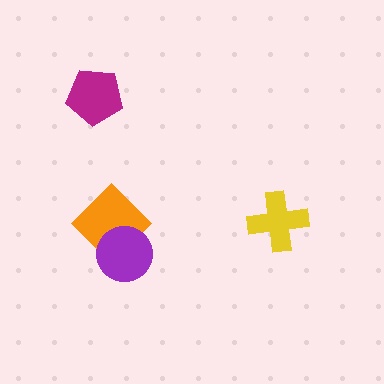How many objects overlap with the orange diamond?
1 object overlaps with the orange diamond.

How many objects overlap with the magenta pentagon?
0 objects overlap with the magenta pentagon.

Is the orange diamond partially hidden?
Yes, it is partially covered by another shape.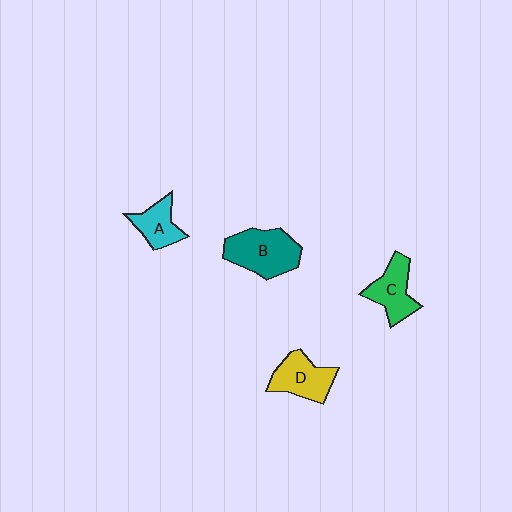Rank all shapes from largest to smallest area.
From largest to smallest: B (teal), D (yellow), C (green), A (cyan).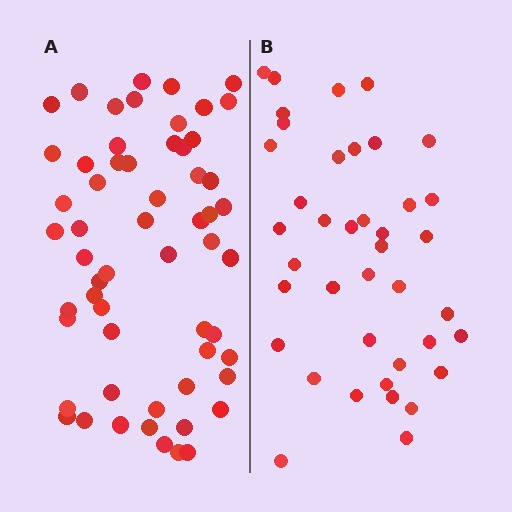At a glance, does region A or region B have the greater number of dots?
Region A (the left region) has more dots.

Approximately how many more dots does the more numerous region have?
Region A has approximately 20 more dots than region B.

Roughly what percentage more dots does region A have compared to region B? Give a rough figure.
About 45% more.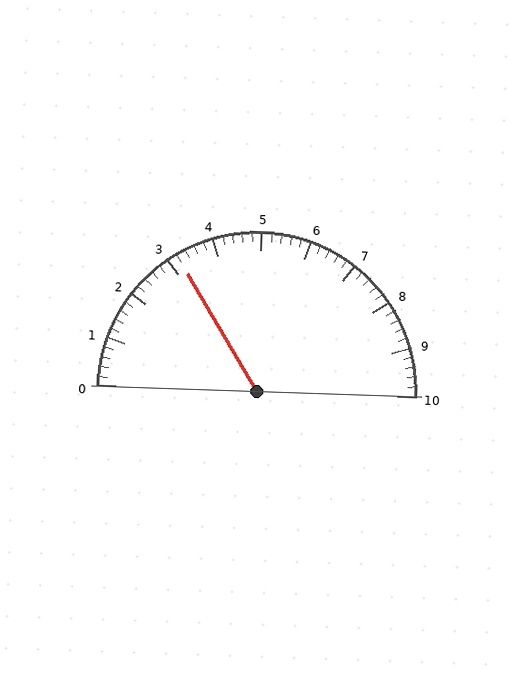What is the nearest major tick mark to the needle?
The nearest major tick mark is 3.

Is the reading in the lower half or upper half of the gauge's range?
The reading is in the lower half of the range (0 to 10).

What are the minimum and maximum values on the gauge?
The gauge ranges from 0 to 10.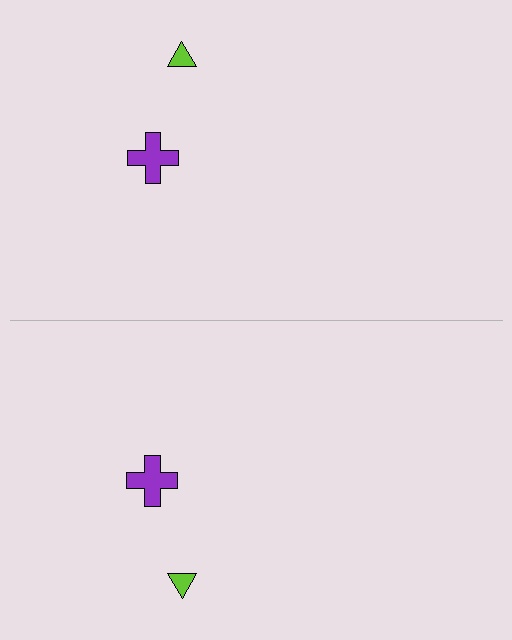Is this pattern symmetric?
Yes, this pattern has bilateral (reflection) symmetry.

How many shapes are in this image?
There are 4 shapes in this image.